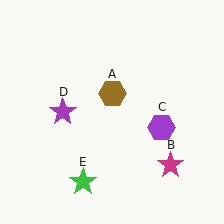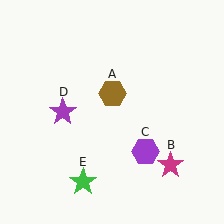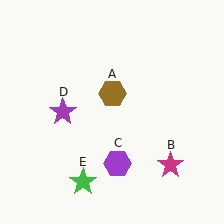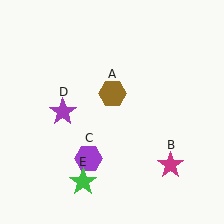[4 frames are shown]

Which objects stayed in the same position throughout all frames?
Brown hexagon (object A) and magenta star (object B) and purple star (object D) and green star (object E) remained stationary.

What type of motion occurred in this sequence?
The purple hexagon (object C) rotated clockwise around the center of the scene.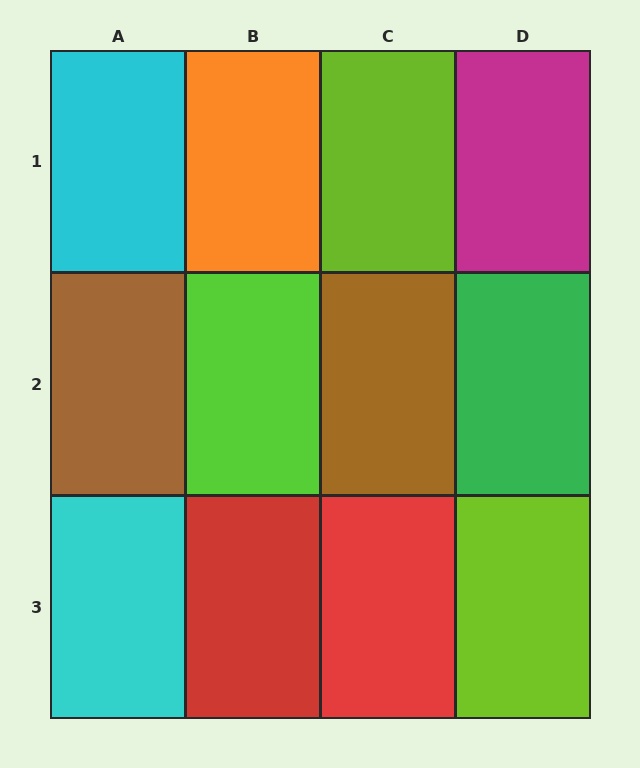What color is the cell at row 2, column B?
Lime.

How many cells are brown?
2 cells are brown.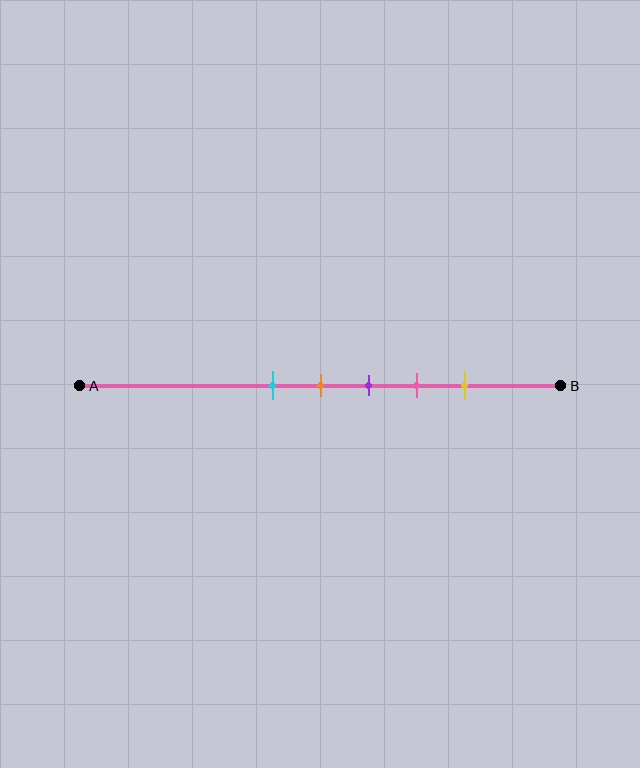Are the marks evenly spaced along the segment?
Yes, the marks are approximately evenly spaced.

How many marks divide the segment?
There are 5 marks dividing the segment.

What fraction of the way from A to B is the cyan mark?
The cyan mark is approximately 40% (0.4) of the way from A to B.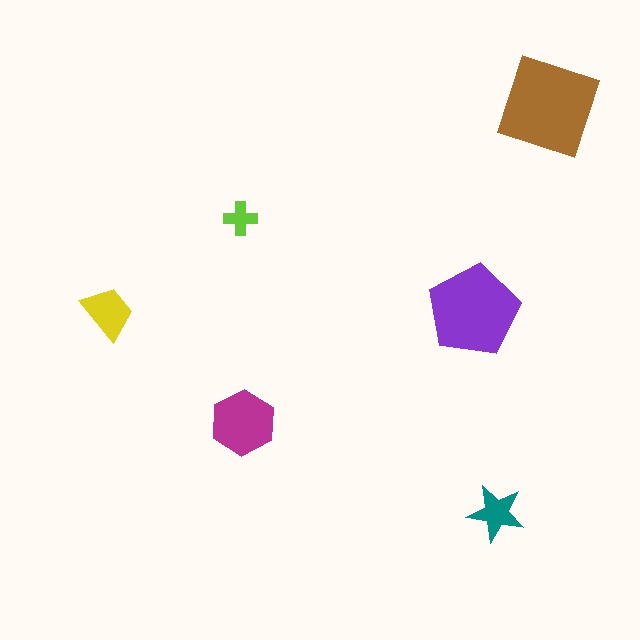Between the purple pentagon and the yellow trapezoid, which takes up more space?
The purple pentagon.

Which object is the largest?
The brown diamond.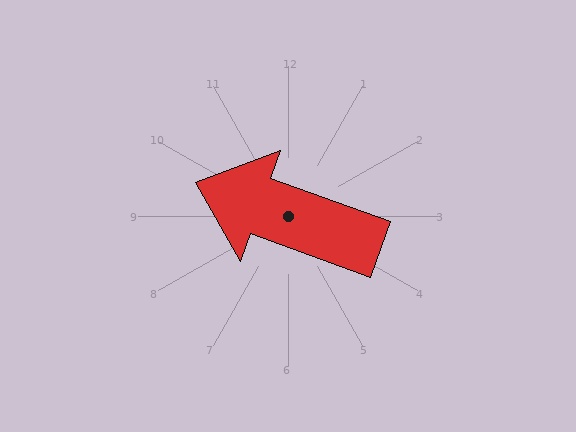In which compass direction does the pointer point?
West.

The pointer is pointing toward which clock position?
Roughly 10 o'clock.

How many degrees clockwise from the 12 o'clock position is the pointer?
Approximately 290 degrees.